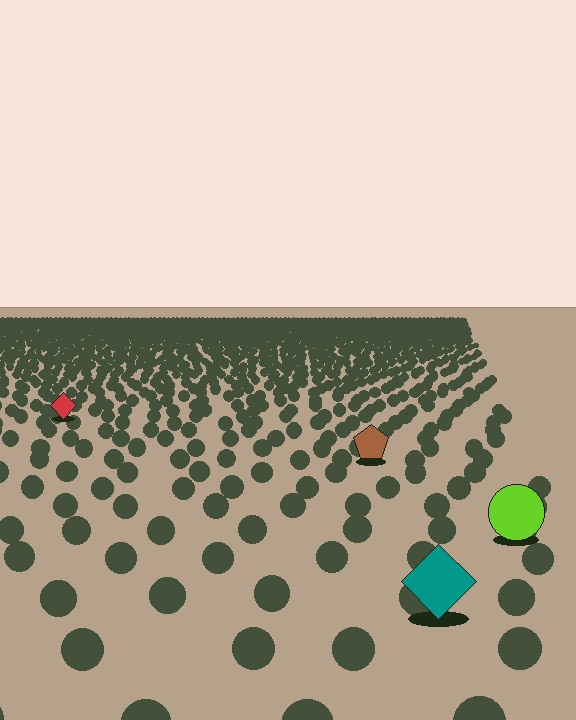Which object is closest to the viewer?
The teal diamond is closest. The texture marks near it are larger and more spread out.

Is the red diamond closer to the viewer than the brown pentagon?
No. The brown pentagon is closer — you can tell from the texture gradient: the ground texture is coarser near it.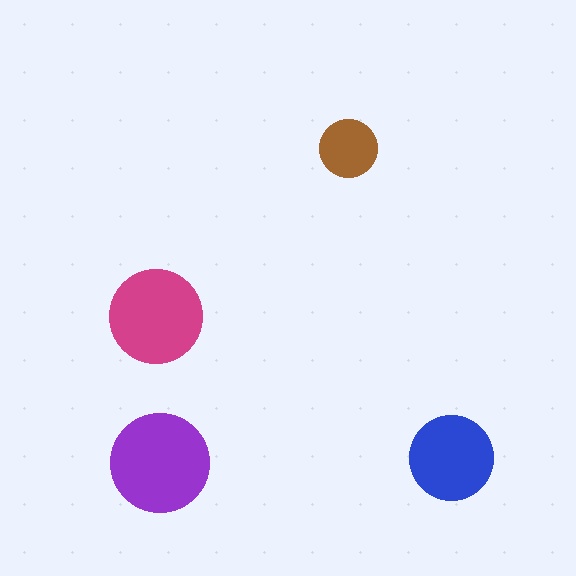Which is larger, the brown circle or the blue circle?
The blue one.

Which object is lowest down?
The purple circle is bottommost.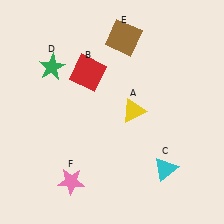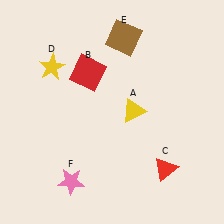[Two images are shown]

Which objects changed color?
C changed from cyan to red. D changed from green to yellow.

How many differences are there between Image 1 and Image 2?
There are 2 differences between the two images.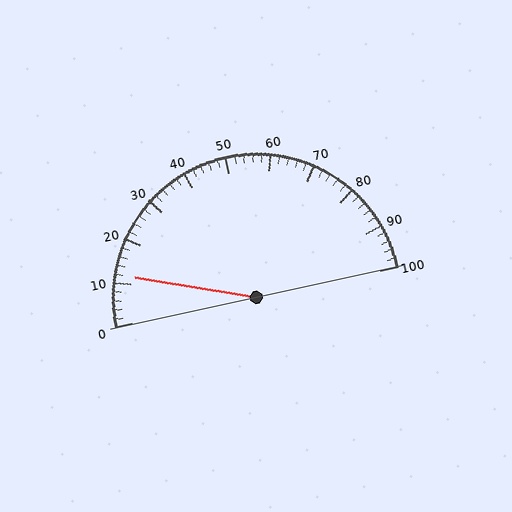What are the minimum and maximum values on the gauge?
The gauge ranges from 0 to 100.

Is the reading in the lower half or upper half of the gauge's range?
The reading is in the lower half of the range (0 to 100).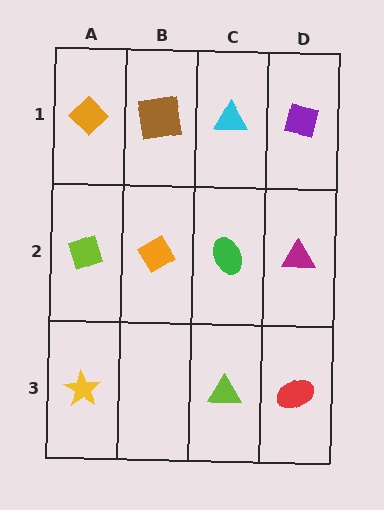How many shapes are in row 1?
4 shapes.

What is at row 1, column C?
A cyan triangle.